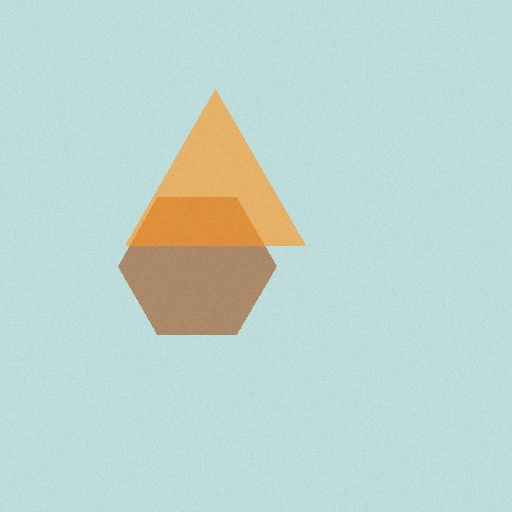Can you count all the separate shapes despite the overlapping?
Yes, there are 2 separate shapes.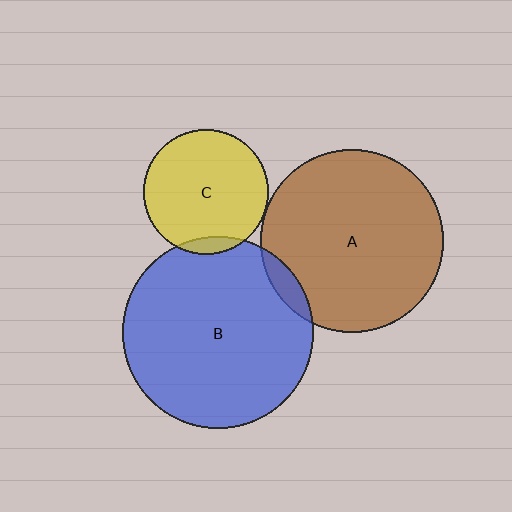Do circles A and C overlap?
Yes.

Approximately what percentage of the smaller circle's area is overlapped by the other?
Approximately 5%.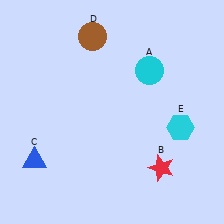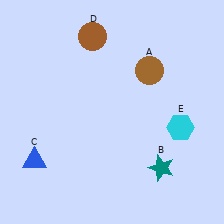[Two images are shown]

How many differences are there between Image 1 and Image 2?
There are 2 differences between the two images.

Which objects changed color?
A changed from cyan to brown. B changed from red to teal.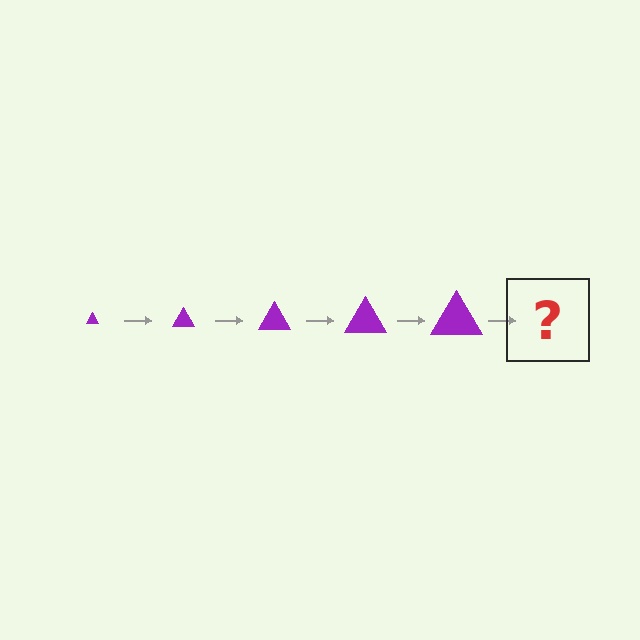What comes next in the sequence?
The next element should be a purple triangle, larger than the previous one.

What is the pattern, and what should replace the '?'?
The pattern is that the triangle gets progressively larger each step. The '?' should be a purple triangle, larger than the previous one.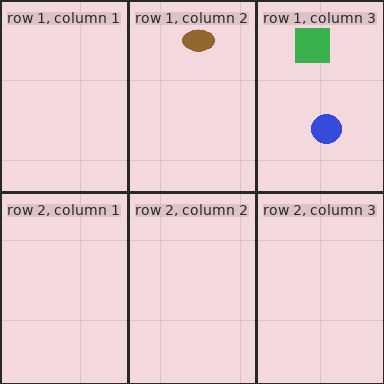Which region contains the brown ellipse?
The row 1, column 2 region.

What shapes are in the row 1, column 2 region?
The brown ellipse.